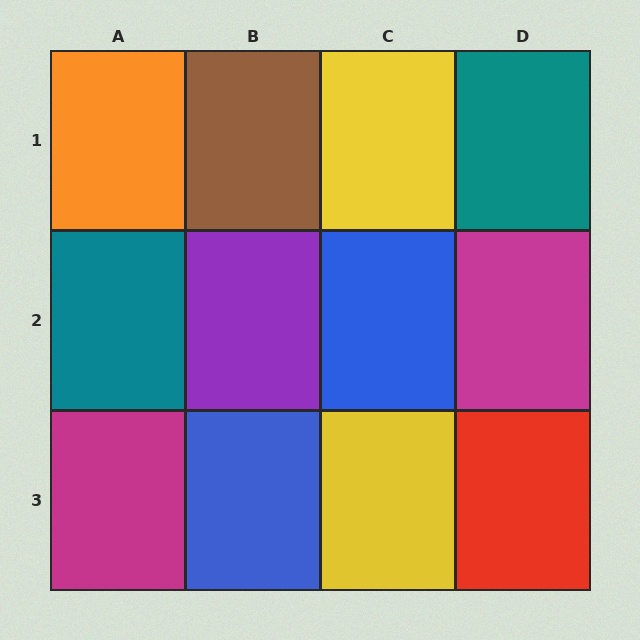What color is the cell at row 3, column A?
Magenta.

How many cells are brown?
1 cell is brown.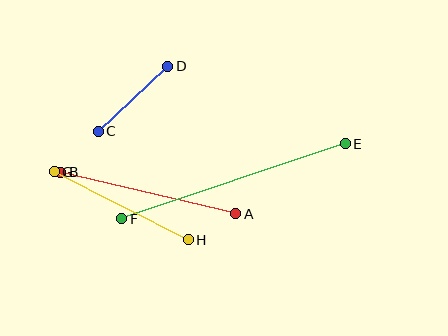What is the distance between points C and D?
The distance is approximately 95 pixels.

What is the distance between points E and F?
The distance is approximately 236 pixels.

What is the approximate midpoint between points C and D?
The midpoint is at approximately (133, 99) pixels.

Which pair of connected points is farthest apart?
Points E and F are farthest apart.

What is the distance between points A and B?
The distance is approximately 180 pixels.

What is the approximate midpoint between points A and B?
The midpoint is at approximately (148, 193) pixels.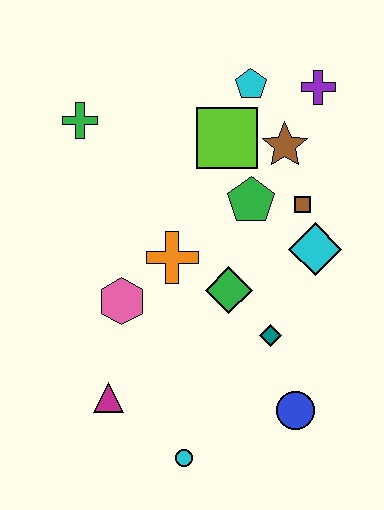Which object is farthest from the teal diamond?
The green cross is farthest from the teal diamond.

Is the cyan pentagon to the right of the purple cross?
No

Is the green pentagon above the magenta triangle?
Yes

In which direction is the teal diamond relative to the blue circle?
The teal diamond is above the blue circle.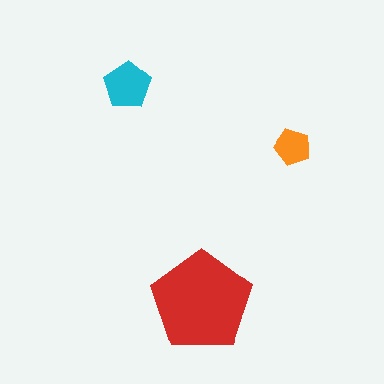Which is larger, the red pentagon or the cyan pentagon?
The red one.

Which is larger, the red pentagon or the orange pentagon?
The red one.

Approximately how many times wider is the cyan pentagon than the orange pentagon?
About 1.5 times wider.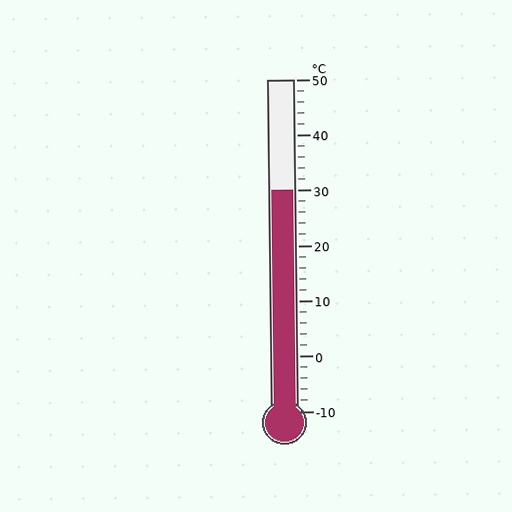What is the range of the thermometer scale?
The thermometer scale ranges from -10°C to 50°C.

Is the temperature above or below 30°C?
The temperature is at 30°C.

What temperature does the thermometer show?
The thermometer shows approximately 30°C.